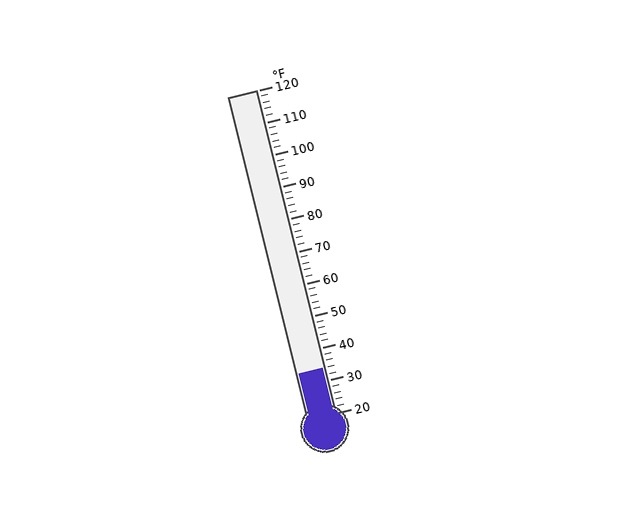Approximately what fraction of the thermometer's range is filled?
The thermometer is filled to approximately 15% of its range.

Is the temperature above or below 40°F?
The temperature is below 40°F.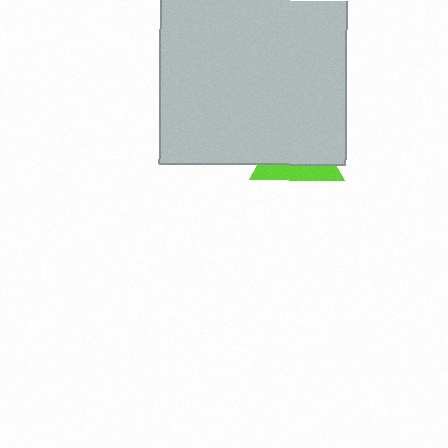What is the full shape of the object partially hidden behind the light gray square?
The partially hidden object is a lime triangle.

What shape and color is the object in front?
The object in front is a light gray square.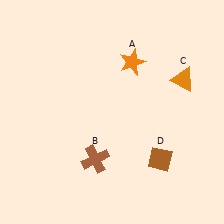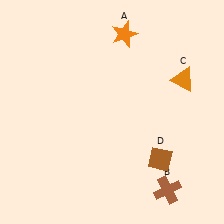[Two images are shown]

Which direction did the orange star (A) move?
The orange star (A) moved up.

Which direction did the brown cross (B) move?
The brown cross (B) moved right.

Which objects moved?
The objects that moved are: the orange star (A), the brown cross (B).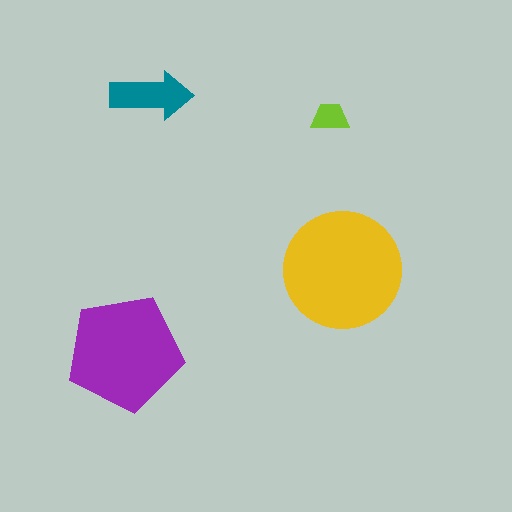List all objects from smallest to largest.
The lime trapezoid, the teal arrow, the purple pentagon, the yellow circle.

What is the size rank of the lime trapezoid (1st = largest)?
4th.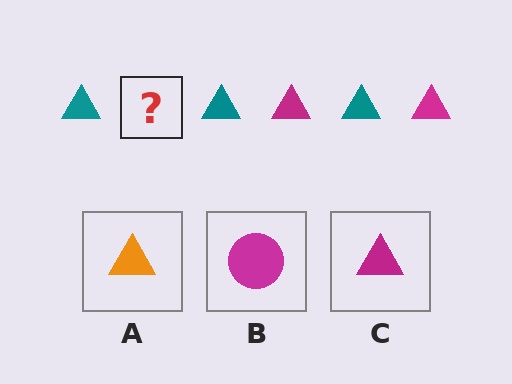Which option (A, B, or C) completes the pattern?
C.